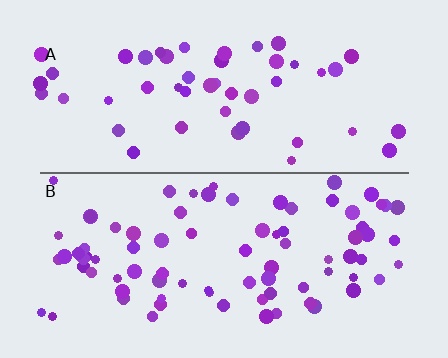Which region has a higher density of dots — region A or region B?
B (the bottom).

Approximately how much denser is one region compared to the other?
Approximately 1.7× — region B over region A.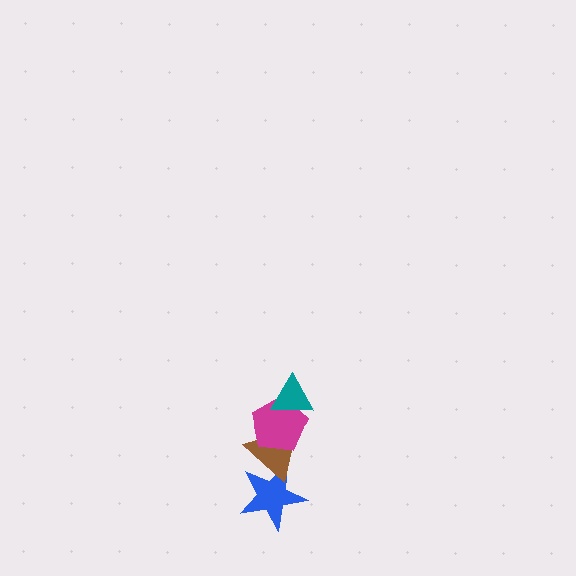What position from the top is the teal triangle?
The teal triangle is 1st from the top.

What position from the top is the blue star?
The blue star is 4th from the top.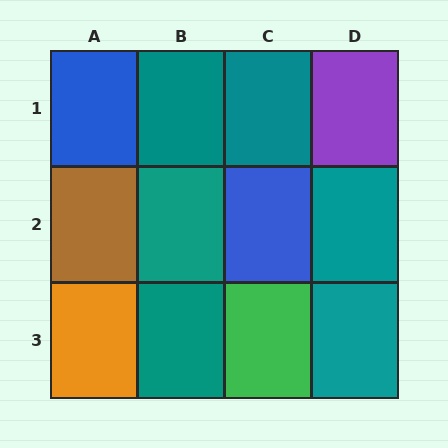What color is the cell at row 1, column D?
Purple.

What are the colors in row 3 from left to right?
Orange, teal, green, teal.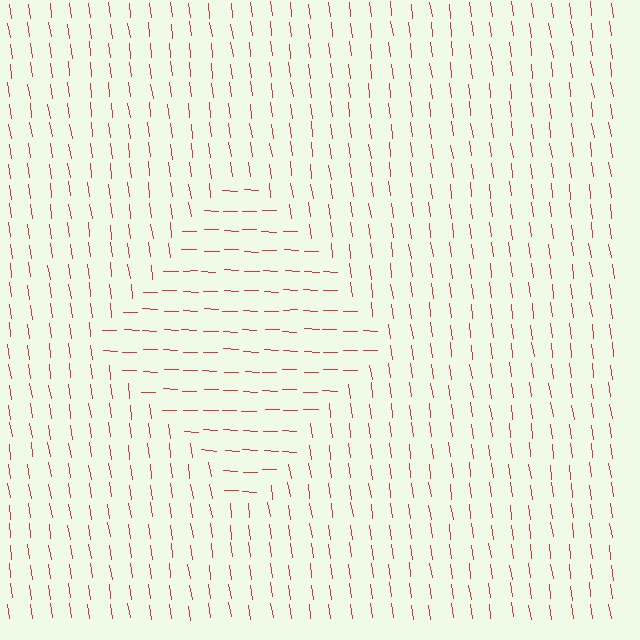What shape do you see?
I see a diamond.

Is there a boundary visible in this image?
Yes, there is a texture boundary formed by a change in line orientation.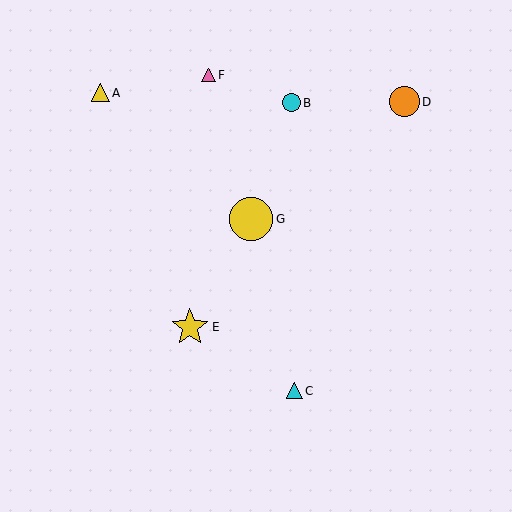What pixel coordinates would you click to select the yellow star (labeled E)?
Click at (190, 327) to select the yellow star E.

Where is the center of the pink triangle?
The center of the pink triangle is at (208, 75).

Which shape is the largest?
The yellow circle (labeled G) is the largest.